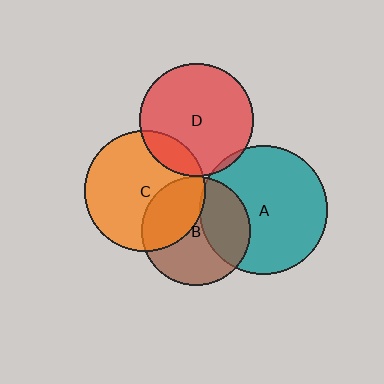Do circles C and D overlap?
Yes.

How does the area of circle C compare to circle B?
Approximately 1.2 times.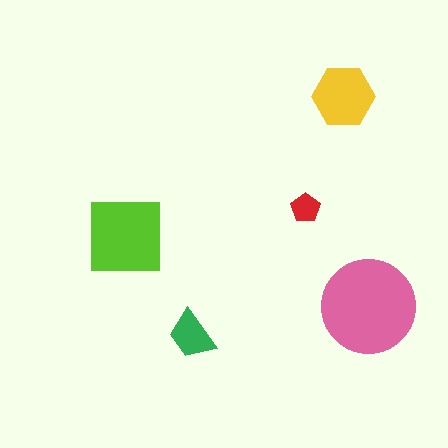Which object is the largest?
The pink circle.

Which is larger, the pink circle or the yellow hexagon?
The pink circle.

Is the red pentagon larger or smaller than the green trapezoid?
Smaller.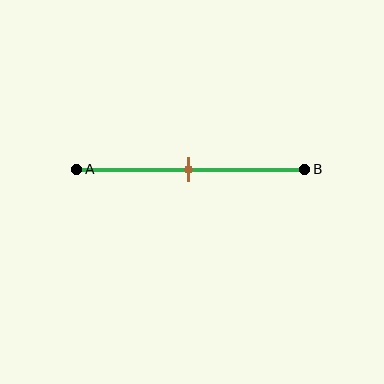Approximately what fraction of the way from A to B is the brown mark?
The brown mark is approximately 50% of the way from A to B.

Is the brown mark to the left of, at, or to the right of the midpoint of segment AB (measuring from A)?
The brown mark is approximately at the midpoint of segment AB.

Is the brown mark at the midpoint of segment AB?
Yes, the mark is approximately at the midpoint.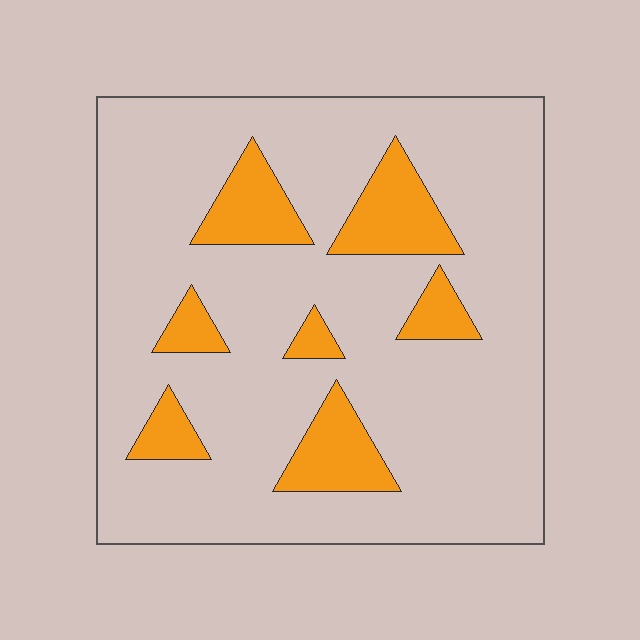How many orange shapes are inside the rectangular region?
7.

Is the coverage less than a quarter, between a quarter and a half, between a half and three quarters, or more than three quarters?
Less than a quarter.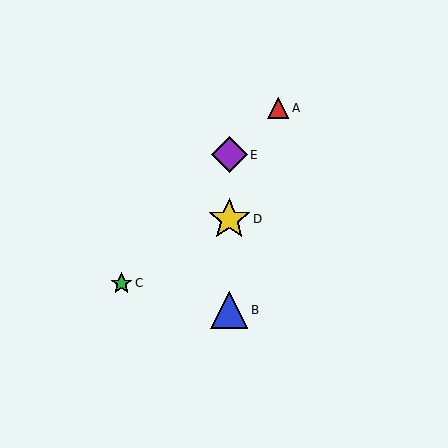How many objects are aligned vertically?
3 objects (B, D, E) are aligned vertically.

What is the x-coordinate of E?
Object E is at x≈229.